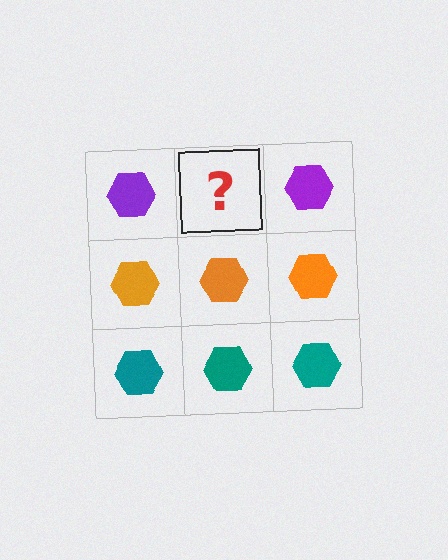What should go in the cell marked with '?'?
The missing cell should contain a purple hexagon.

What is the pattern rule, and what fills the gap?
The rule is that each row has a consistent color. The gap should be filled with a purple hexagon.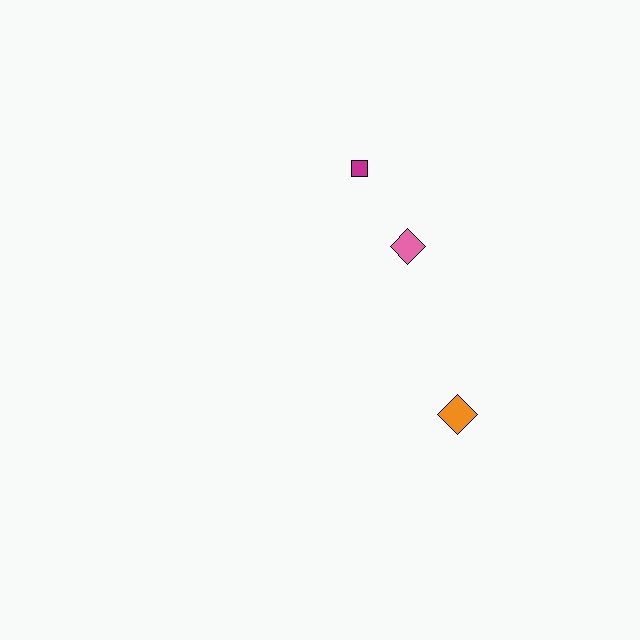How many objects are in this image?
There are 3 objects.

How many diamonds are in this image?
There are 2 diamonds.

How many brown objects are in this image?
There are no brown objects.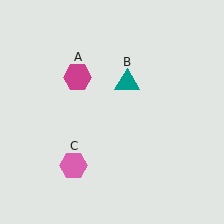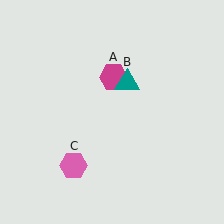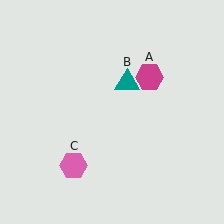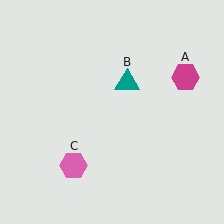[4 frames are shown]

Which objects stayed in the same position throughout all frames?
Teal triangle (object B) and pink hexagon (object C) remained stationary.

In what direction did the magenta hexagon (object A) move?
The magenta hexagon (object A) moved right.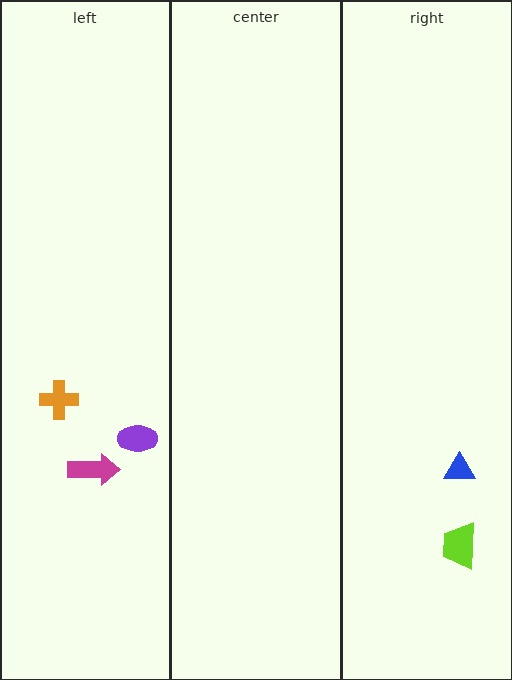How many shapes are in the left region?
3.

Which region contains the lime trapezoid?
The right region.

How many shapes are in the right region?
2.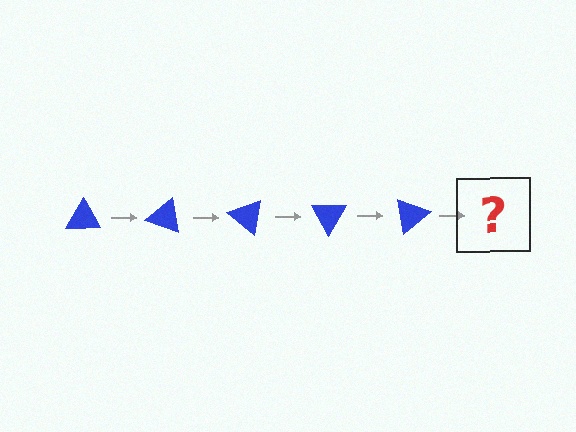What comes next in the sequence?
The next element should be a blue triangle rotated 100 degrees.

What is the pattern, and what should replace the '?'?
The pattern is that the triangle rotates 20 degrees each step. The '?' should be a blue triangle rotated 100 degrees.